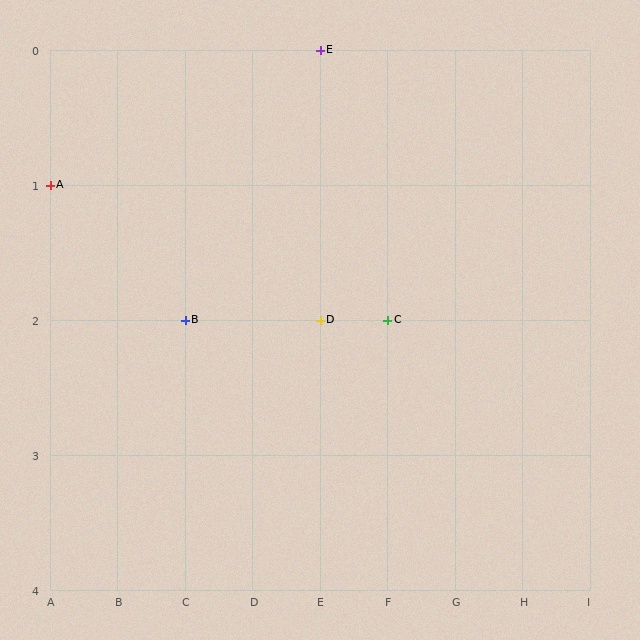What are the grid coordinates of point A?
Point A is at grid coordinates (A, 1).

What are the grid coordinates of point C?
Point C is at grid coordinates (F, 2).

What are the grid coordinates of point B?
Point B is at grid coordinates (C, 2).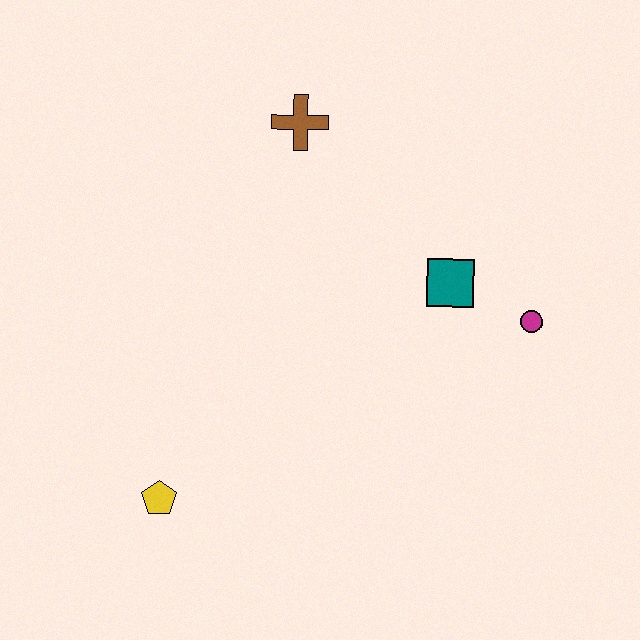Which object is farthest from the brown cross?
The yellow pentagon is farthest from the brown cross.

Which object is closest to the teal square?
The magenta circle is closest to the teal square.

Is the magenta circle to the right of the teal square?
Yes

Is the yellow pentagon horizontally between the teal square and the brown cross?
No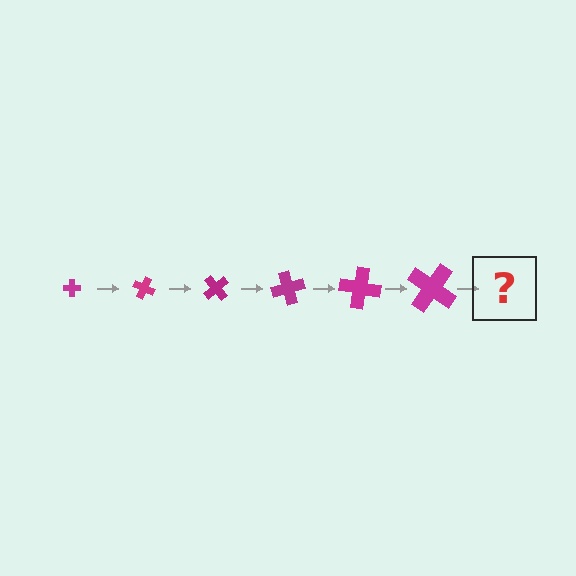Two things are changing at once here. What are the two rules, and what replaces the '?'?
The two rules are that the cross grows larger each step and it rotates 25 degrees each step. The '?' should be a cross, larger than the previous one and rotated 150 degrees from the start.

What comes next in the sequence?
The next element should be a cross, larger than the previous one and rotated 150 degrees from the start.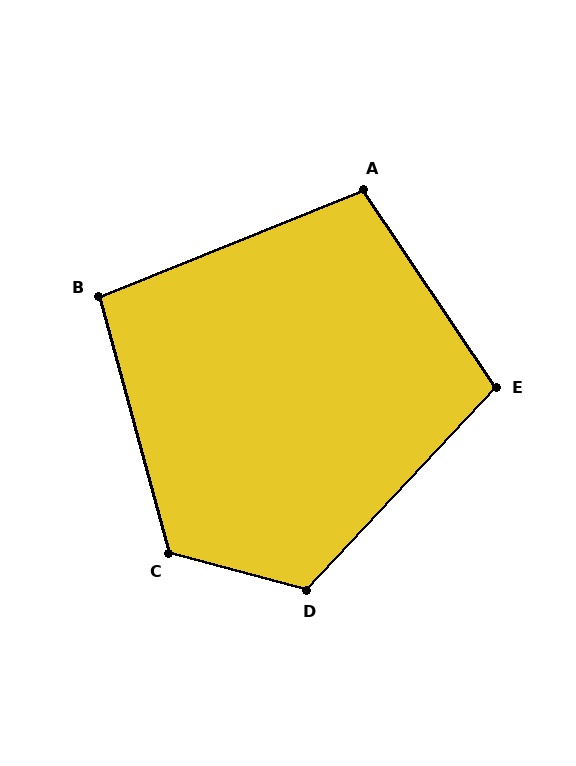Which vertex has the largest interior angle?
C, at approximately 120 degrees.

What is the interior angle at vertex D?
Approximately 118 degrees (obtuse).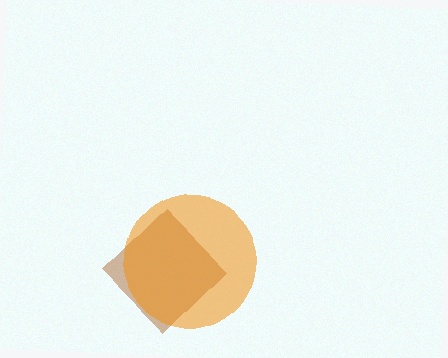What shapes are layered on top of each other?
The layered shapes are: a brown diamond, an orange circle.